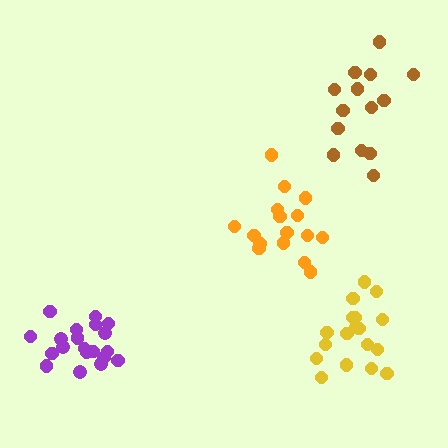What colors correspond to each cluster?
The clusters are colored: orange, purple, yellow, brown.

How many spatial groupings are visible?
There are 4 spatial groupings.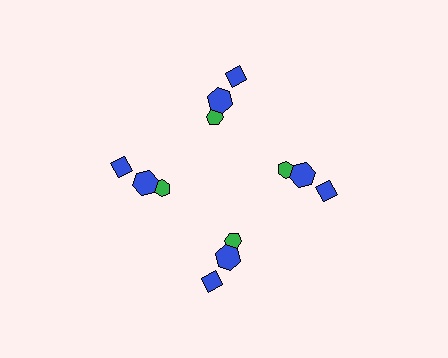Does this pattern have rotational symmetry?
Yes, this pattern has 4-fold rotational symmetry. It looks the same after rotating 90 degrees around the center.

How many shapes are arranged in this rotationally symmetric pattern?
There are 12 shapes, arranged in 4 groups of 3.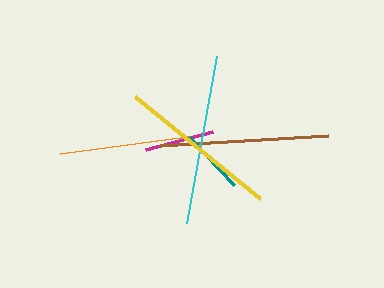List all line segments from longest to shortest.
From longest to shortest: cyan, brown, yellow, orange, magenta, teal.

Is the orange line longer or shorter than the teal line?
The orange line is longer than the teal line.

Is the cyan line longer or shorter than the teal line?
The cyan line is longer than the teal line.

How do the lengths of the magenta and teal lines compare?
The magenta and teal lines are approximately the same length.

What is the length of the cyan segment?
The cyan segment is approximately 170 pixels long.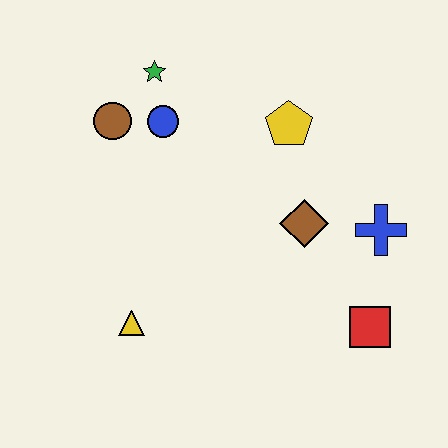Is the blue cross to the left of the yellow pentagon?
No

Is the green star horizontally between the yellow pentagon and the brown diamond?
No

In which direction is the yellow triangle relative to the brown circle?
The yellow triangle is below the brown circle.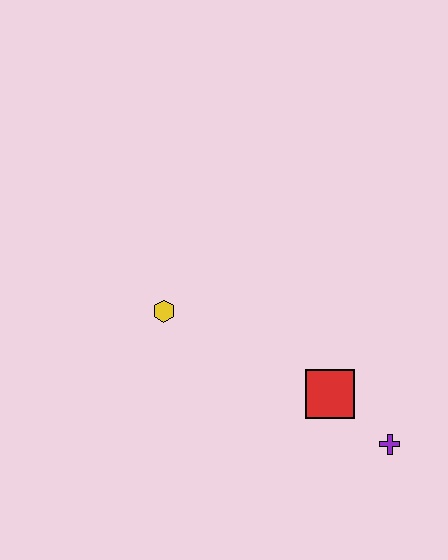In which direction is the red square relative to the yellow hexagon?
The red square is to the right of the yellow hexagon.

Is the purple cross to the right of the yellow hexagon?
Yes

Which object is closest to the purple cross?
The red square is closest to the purple cross.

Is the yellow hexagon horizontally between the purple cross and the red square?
No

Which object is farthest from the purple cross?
The yellow hexagon is farthest from the purple cross.